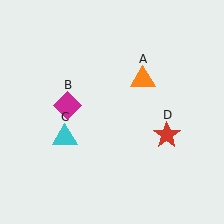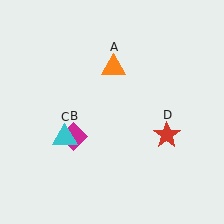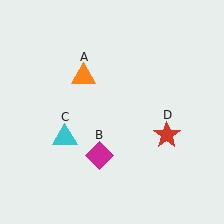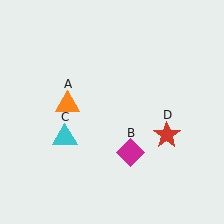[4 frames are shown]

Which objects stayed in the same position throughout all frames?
Cyan triangle (object C) and red star (object D) remained stationary.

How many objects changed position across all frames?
2 objects changed position: orange triangle (object A), magenta diamond (object B).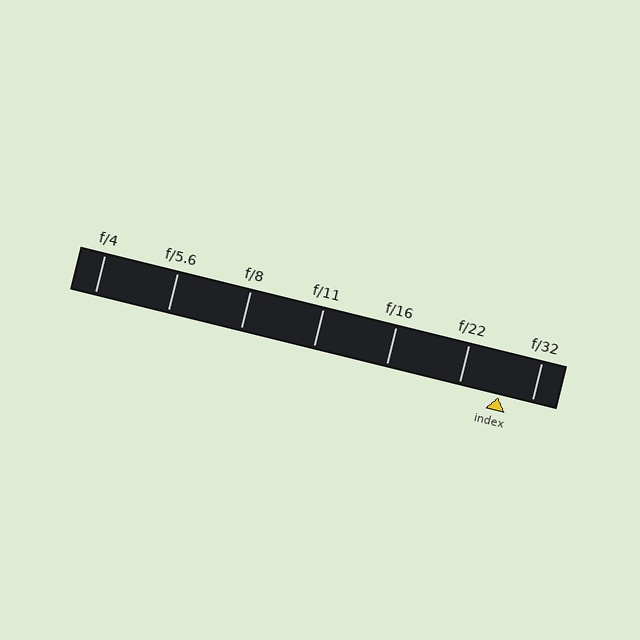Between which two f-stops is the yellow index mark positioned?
The index mark is between f/22 and f/32.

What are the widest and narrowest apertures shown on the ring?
The widest aperture shown is f/4 and the narrowest is f/32.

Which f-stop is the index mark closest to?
The index mark is closest to f/32.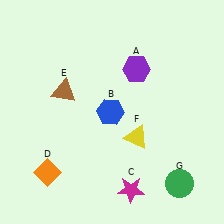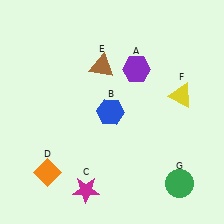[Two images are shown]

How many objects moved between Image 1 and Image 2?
3 objects moved between the two images.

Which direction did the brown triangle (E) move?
The brown triangle (E) moved right.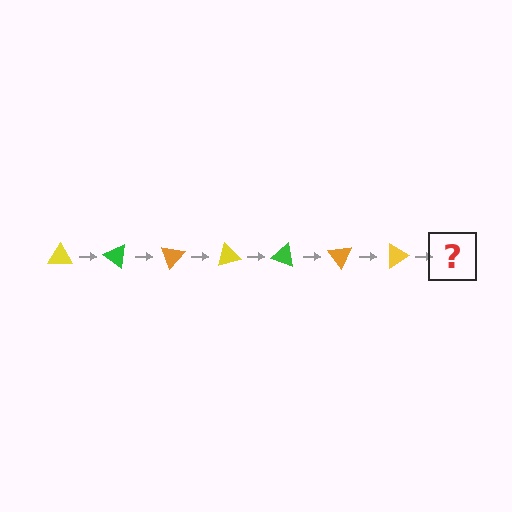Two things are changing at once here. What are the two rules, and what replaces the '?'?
The two rules are that it rotates 35 degrees each step and the color cycles through yellow, green, and orange. The '?' should be a green triangle, rotated 245 degrees from the start.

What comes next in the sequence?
The next element should be a green triangle, rotated 245 degrees from the start.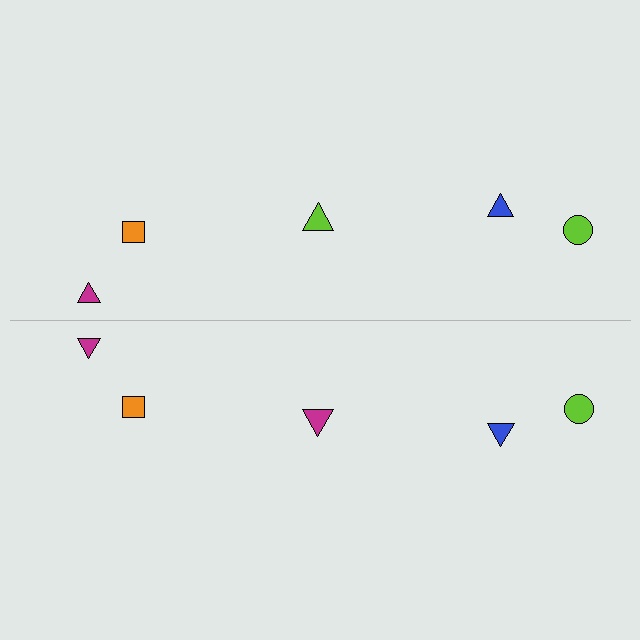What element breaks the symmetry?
The magenta triangle on the bottom side breaks the symmetry — its mirror counterpart is lime.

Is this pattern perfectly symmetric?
No, the pattern is not perfectly symmetric. The magenta triangle on the bottom side breaks the symmetry — its mirror counterpart is lime.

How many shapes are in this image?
There are 10 shapes in this image.